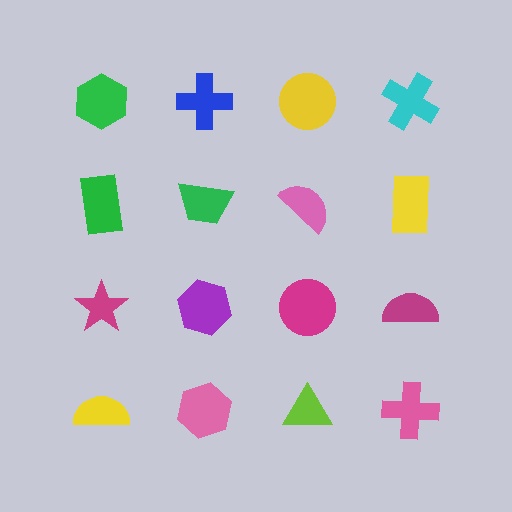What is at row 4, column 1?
A yellow semicircle.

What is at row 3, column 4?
A magenta semicircle.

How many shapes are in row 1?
4 shapes.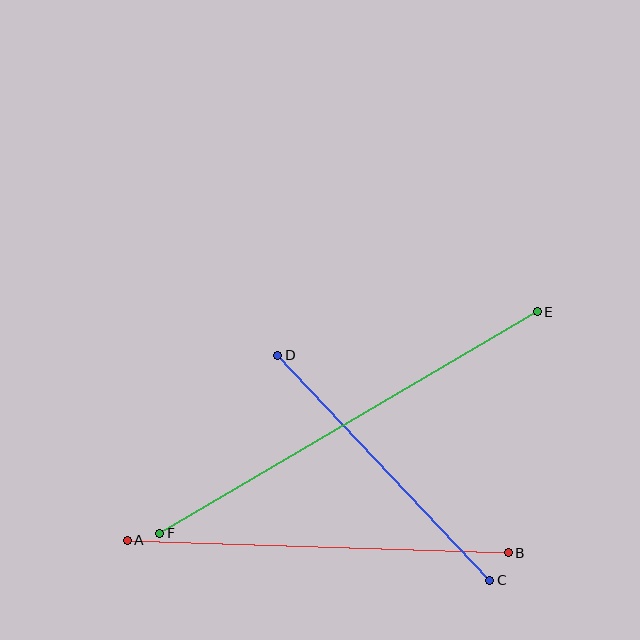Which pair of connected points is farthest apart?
Points E and F are farthest apart.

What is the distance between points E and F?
The distance is approximately 438 pixels.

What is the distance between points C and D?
The distance is approximately 309 pixels.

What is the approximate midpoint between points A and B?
The midpoint is at approximately (318, 546) pixels.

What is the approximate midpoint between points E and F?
The midpoint is at approximately (348, 423) pixels.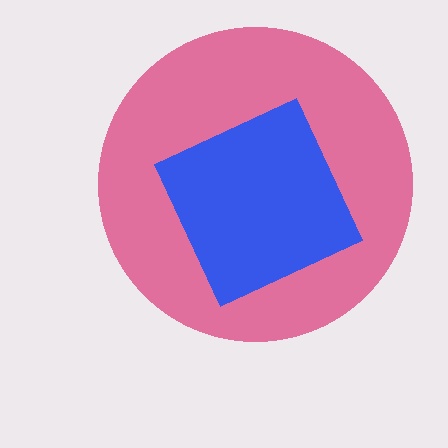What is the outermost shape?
The pink circle.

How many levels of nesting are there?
2.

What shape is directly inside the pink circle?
The blue diamond.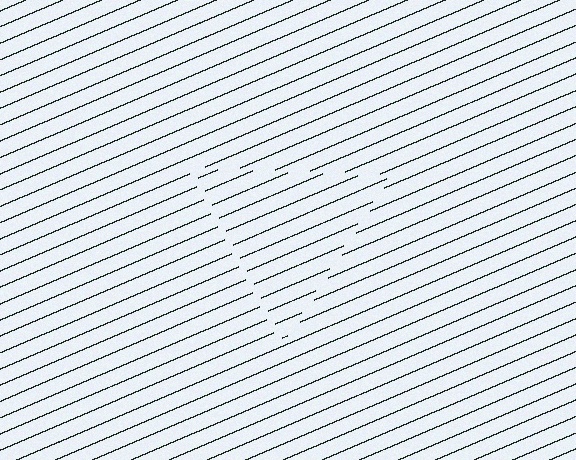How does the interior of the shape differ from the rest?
The interior of the shape contains the same grating, shifted by half a period — the contour is defined by the phase discontinuity where line-ends from the inner and outer gratings abut.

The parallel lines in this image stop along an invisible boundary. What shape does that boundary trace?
An illusory triangle. The interior of the shape contains the same grating, shifted by half a period — the contour is defined by the phase discontinuity where line-ends from the inner and outer gratings abut.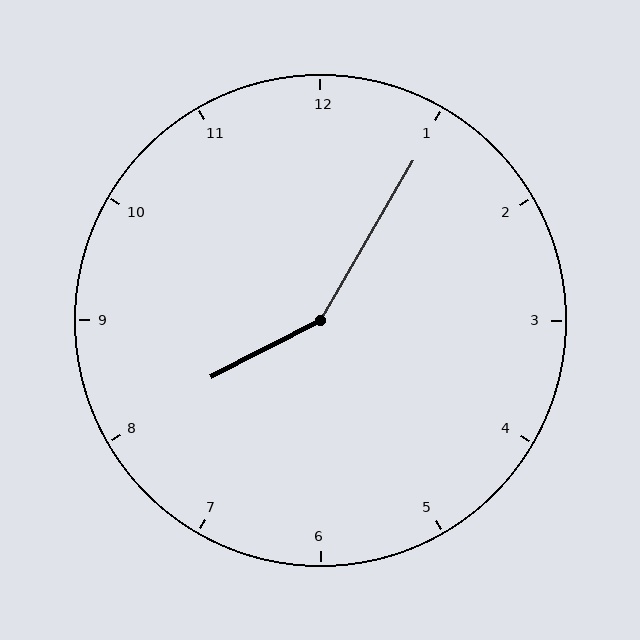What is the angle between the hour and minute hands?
Approximately 148 degrees.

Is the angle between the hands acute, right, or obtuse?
It is obtuse.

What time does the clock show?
8:05.